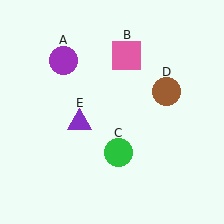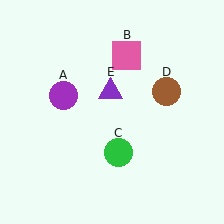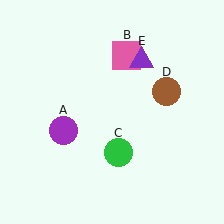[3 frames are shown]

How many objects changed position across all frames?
2 objects changed position: purple circle (object A), purple triangle (object E).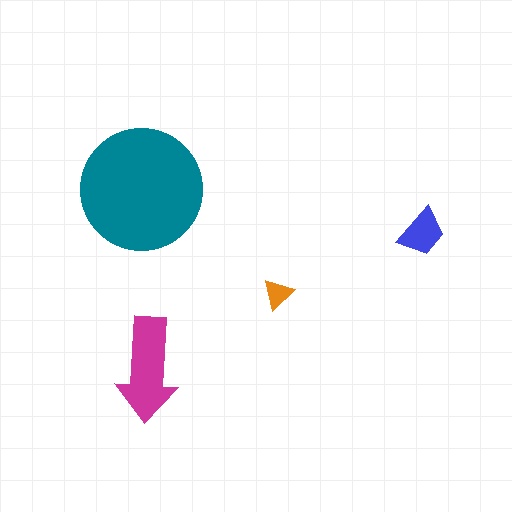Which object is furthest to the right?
The blue trapezoid is rightmost.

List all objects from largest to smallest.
The teal circle, the magenta arrow, the blue trapezoid, the orange triangle.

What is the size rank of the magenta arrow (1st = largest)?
2nd.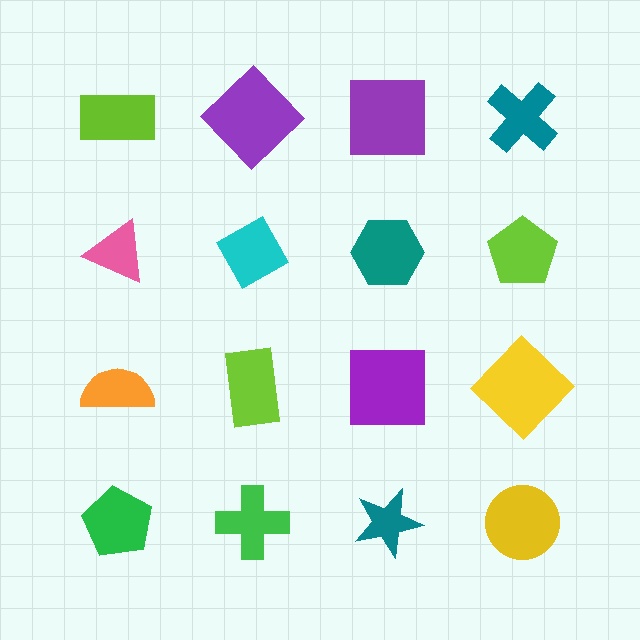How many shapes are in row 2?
4 shapes.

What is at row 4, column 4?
A yellow circle.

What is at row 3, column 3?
A purple square.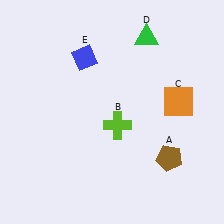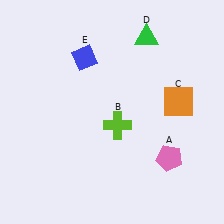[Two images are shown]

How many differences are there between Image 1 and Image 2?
There is 1 difference between the two images.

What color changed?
The pentagon (A) changed from brown in Image 1 to pink in Image 2.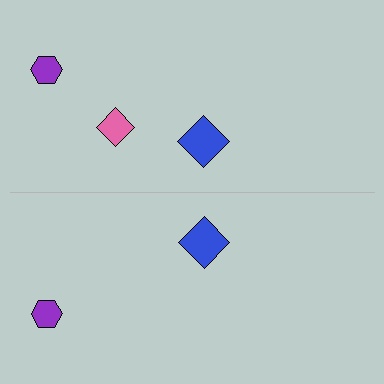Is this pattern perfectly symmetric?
No, the pattern is not perfectly symmetric. A pink diamond is missing from the bottom side.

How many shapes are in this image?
There are 5 shapes in this image.